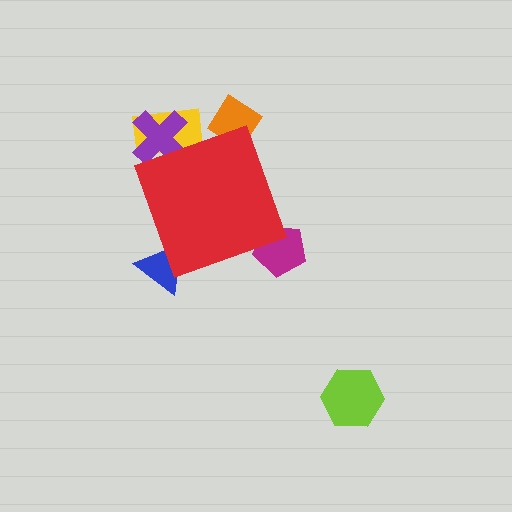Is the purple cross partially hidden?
Yes, the purple cross is partially hidden behind the red diamond.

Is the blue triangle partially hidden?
Yes, the blue triangle is partially hidden behind the red diamond.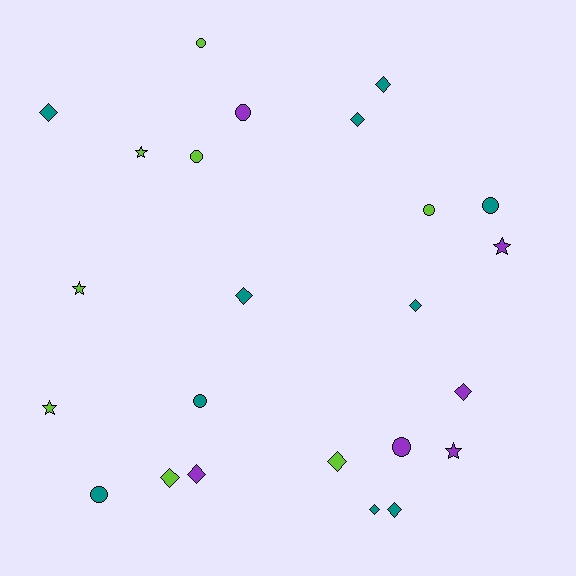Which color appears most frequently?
Teal, with 10 objects.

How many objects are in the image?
There are 24 objects.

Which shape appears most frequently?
Diamond, with 11 objects.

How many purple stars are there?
There are 2 purple stars.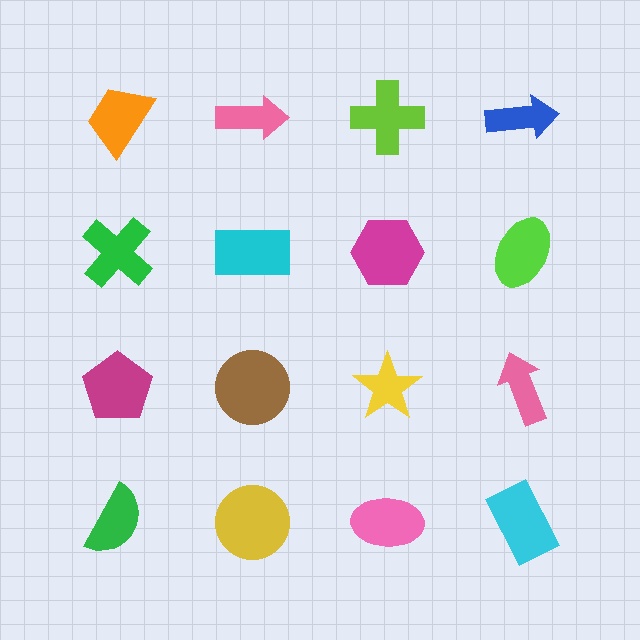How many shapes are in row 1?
4 shapes.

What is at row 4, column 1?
A green semicircle.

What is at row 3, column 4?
A pink arrow.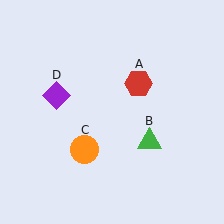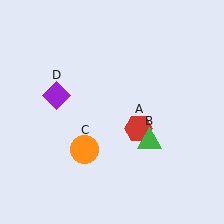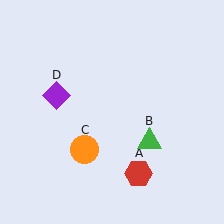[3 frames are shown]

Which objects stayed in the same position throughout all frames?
Green triangle (object B) and orange circle (object C) and purple diamond (object D) remained stationary.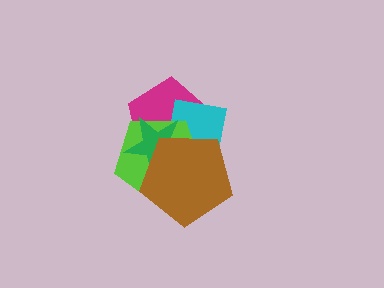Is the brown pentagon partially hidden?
No, no other shape covers it.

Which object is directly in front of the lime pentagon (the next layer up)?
The green star is directly in front of the lime pentagon.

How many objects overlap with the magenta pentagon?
4 objects overlap with the magenta pentagon.